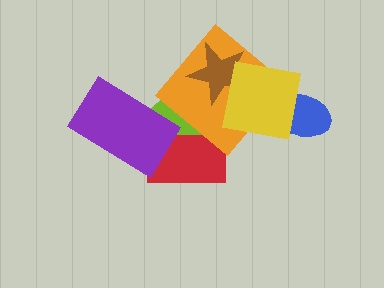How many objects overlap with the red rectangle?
2 objects overlap with the red rectangle.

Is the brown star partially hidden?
Yes, it is partially covered by another shape.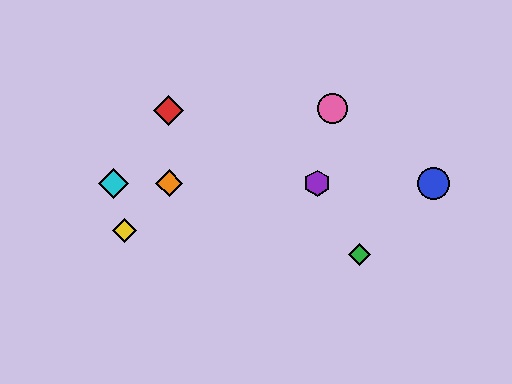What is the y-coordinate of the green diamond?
The green diamond is at y≈254.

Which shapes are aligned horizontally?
The blue circle, the purple hexagon, the orange diamond, the cyan diamond are aligned horizontally.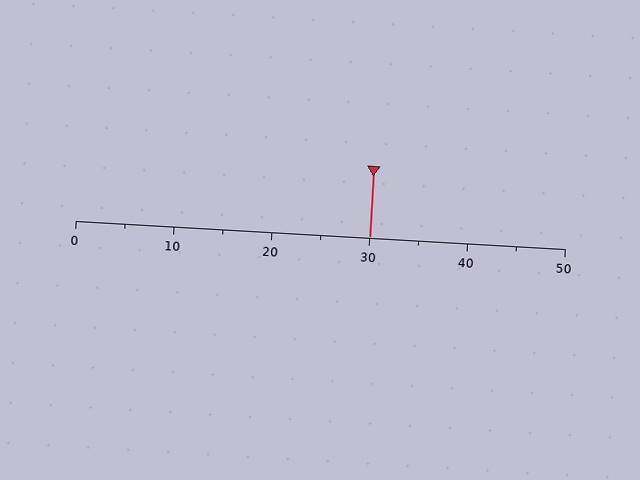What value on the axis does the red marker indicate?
The marker indicates approximately 30.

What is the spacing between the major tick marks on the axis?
The major ticks are spaced 10 apart.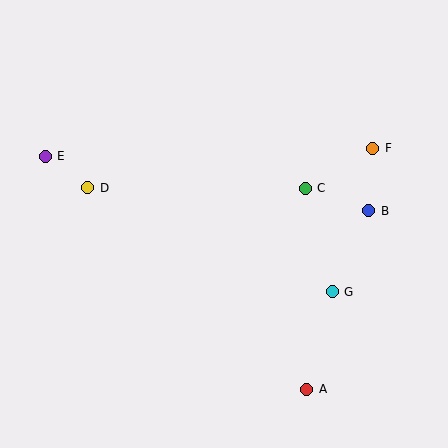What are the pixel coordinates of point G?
Point G is at (332, 292).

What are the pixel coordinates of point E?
Point E is at (45, 156).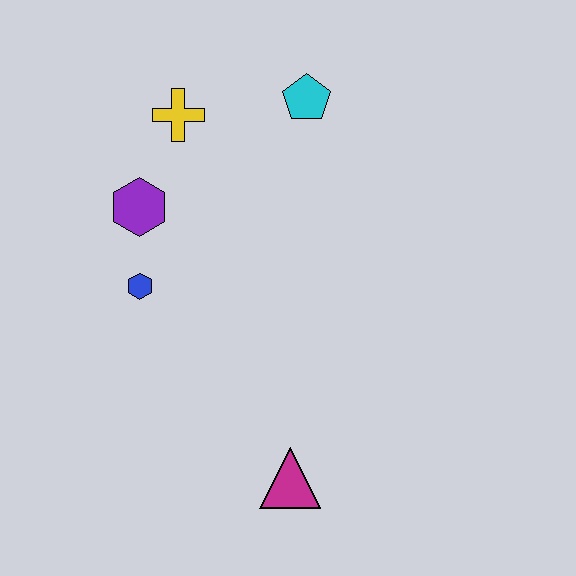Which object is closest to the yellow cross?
The purple hexagon is closest to the yellow cross.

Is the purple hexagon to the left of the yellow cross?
Yes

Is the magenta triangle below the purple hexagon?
Yes